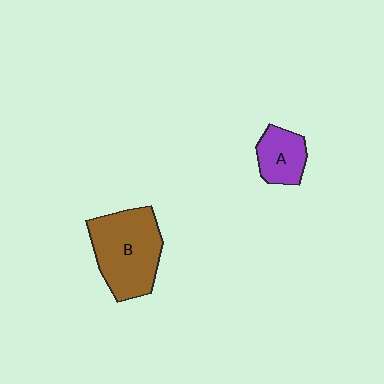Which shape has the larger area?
Shape B (brown).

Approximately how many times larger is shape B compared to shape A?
Approximately 2.1 times.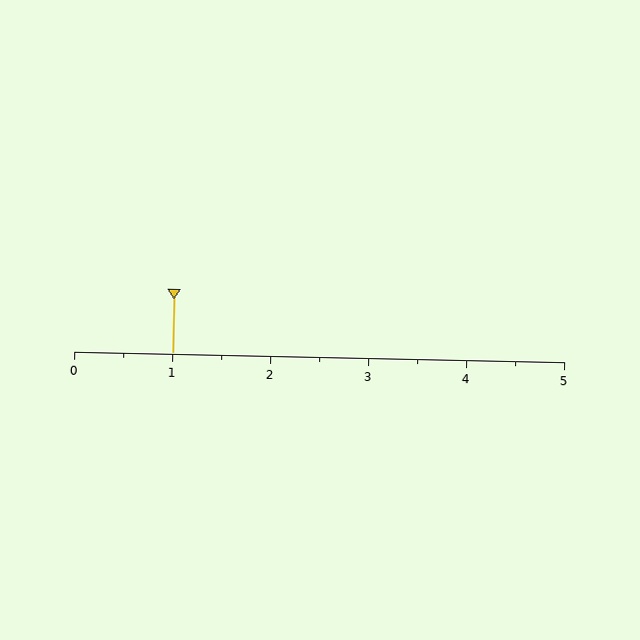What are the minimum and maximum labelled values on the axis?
The axis runs from 0 to 5.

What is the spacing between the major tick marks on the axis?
The major ticks are spaced 1 apart.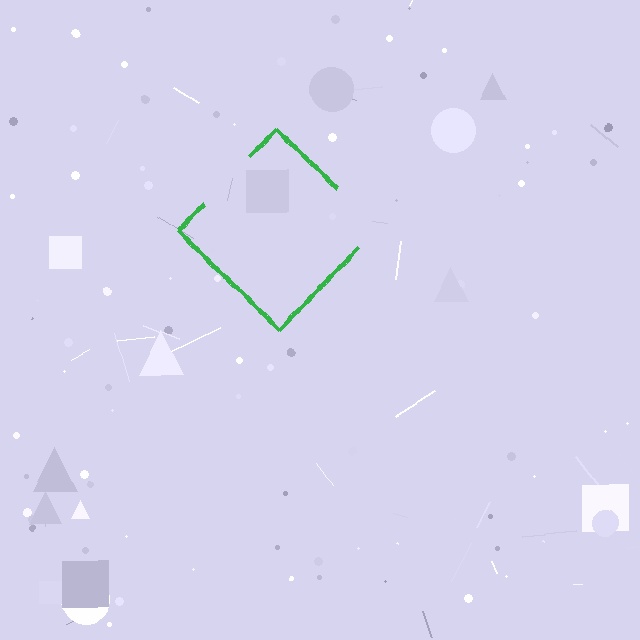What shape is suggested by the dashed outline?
The dashed outline suggests a diamond.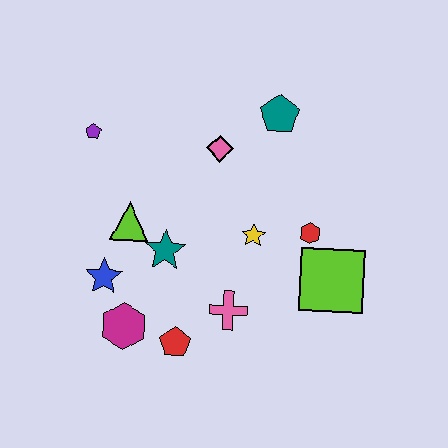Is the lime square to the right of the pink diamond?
Yes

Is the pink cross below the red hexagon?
Yes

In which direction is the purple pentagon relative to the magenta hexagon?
The purple pentagon is above the magenta hexagon.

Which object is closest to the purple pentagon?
The lime triangle is closest to the purple pentagon.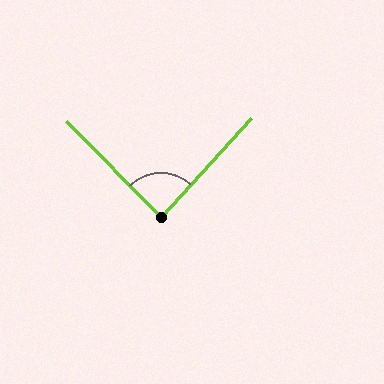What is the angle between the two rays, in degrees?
Approximately 87 degrees.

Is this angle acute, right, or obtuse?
It is approximately a right angle.